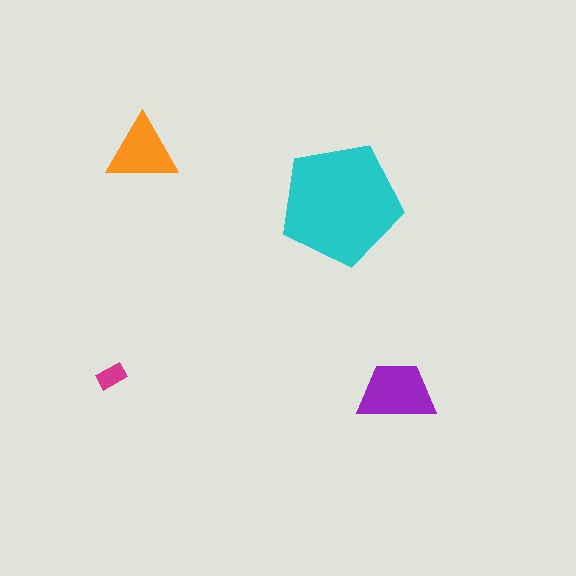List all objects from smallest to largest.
The magenta rectangle, the orange triangle, the purple trapezoid, the cyan pentagon.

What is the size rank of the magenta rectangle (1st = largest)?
4th.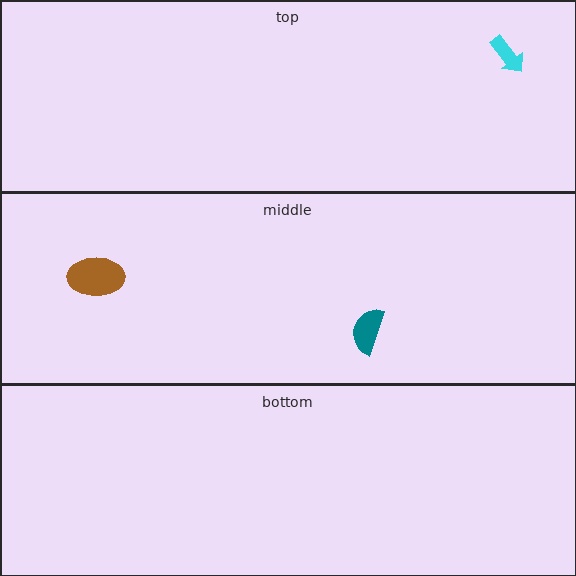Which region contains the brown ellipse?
The middle region.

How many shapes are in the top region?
1.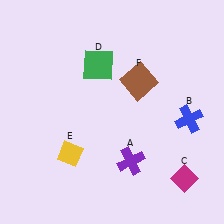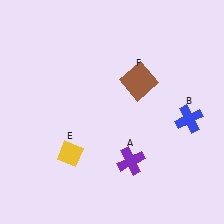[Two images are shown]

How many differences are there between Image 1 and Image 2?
There are 2 differences between the two images.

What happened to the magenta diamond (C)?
The magenta diamond (C) was removed in Image 2. It was in the bottom-right area of Image 1.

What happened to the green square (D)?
The green square (D) was removed in Image 2. It was in the top-left area of Image 1.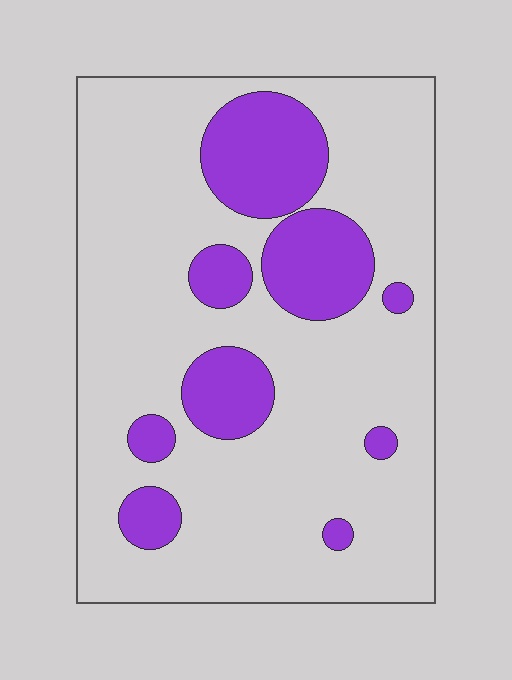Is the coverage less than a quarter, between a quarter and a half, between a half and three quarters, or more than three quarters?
Less than a quarter.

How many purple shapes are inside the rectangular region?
9.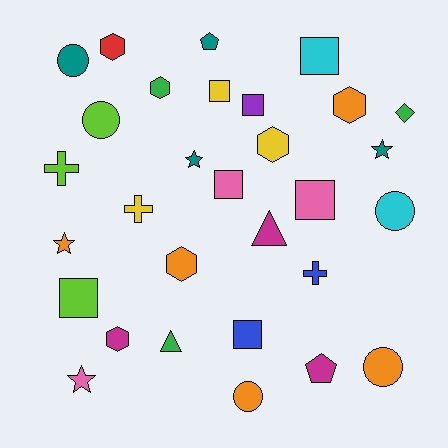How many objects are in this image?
There are 30 objects.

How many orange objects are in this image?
There are 5 orange objects.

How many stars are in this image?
There are 4 stars.